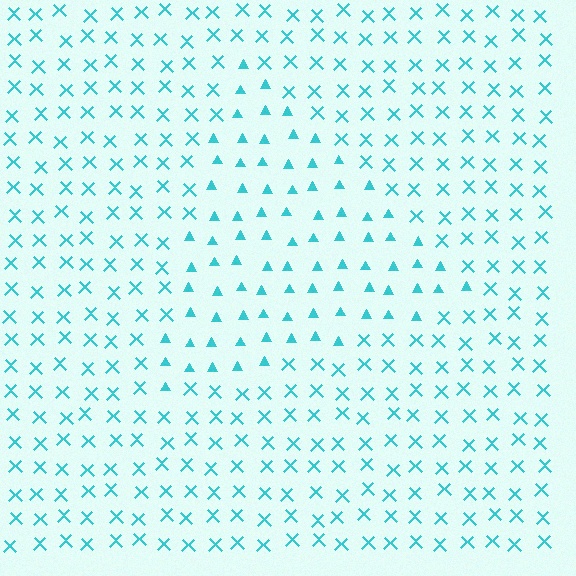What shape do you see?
I see a triangle.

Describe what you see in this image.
The image is filled with small cyan elements arranged in a uniform grid. A triangle-shaped region contains triangles, while the surrounding area contains X marks. The boundary is defined purely by the change in element shape.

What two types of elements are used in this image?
The image uses triangles inside the triangle region and X marks outside it.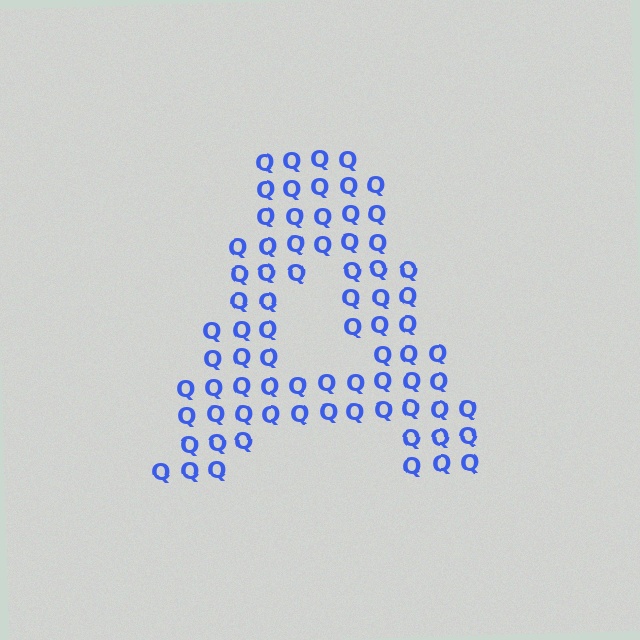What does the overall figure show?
The overall figure shows the letter A.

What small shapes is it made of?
It is made of small letter Q's.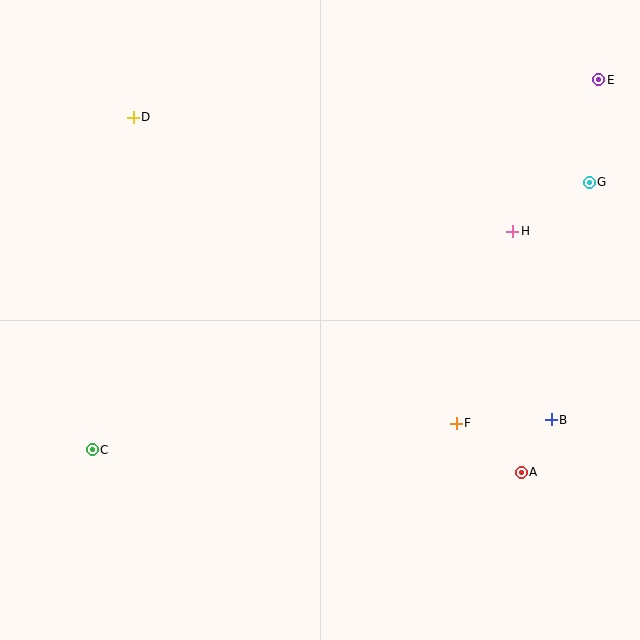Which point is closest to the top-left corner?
Point D is closest to the top-left corner.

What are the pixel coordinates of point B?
Point B is at (551, 420).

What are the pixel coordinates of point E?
Point E is at (599, 80).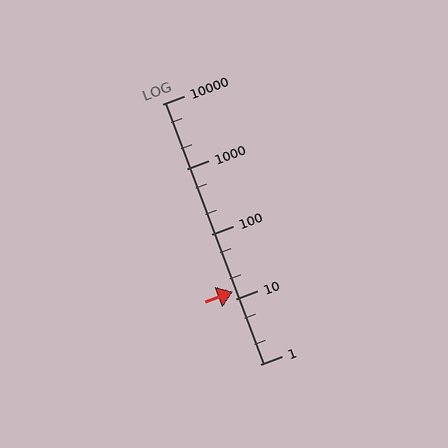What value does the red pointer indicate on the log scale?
The pointer indicates approximately 13.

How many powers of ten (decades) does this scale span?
The scale spans 4 decades, from 1 to 10000.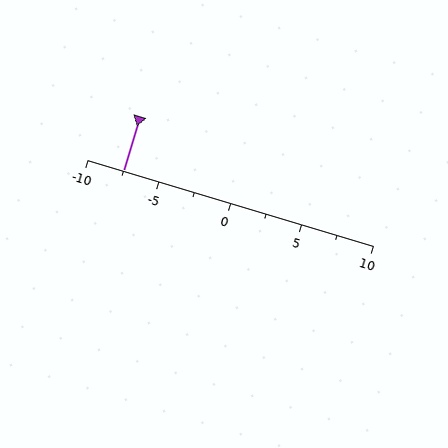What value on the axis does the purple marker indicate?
The marker indicates approximately -7.5.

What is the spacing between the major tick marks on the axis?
The major ticks are spaced 5 apart.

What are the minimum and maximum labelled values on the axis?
The axis runs from -10 to 10.